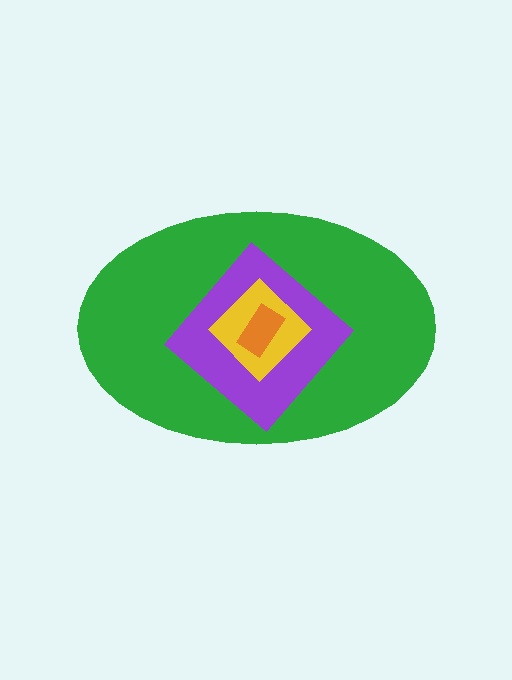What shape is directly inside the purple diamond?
The yellow diamond.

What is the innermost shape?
The orange rectangle.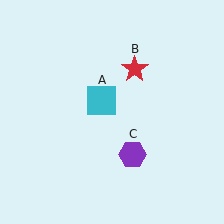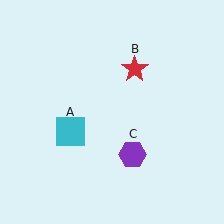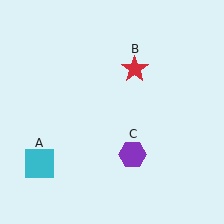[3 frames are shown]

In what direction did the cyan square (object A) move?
The cyan square (object A) moved down and to the left.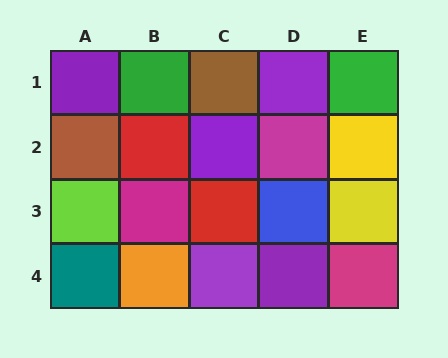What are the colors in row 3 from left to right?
Lime, magenta, red, blue, yellow.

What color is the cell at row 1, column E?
Green.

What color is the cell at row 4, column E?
Magenta.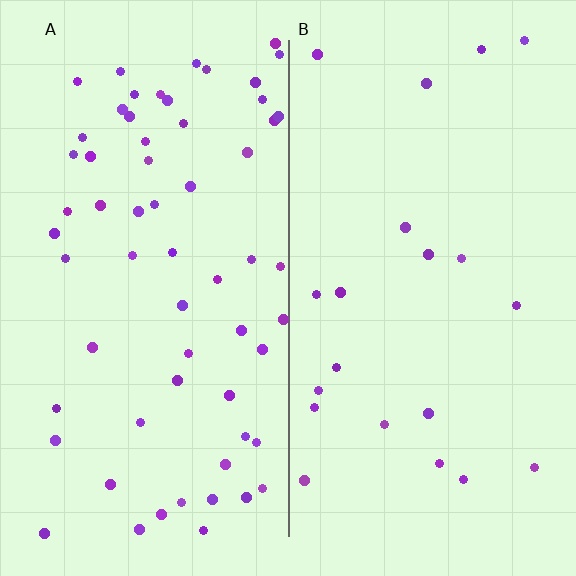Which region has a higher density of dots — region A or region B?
A (the left).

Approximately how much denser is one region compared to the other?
Approximately 3.0× — region A over region B.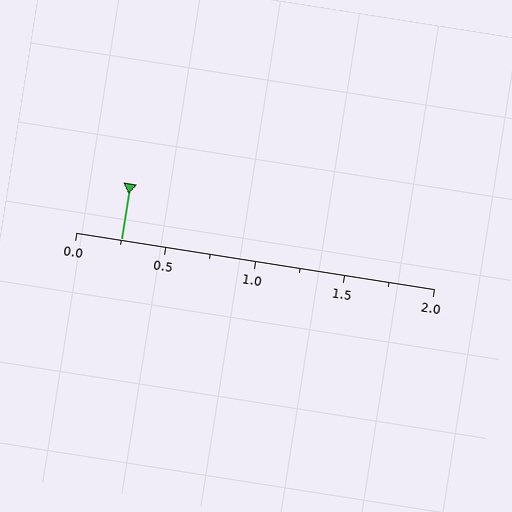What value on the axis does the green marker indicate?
The marker indicates approximately 0.25.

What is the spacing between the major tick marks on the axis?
The major ticks are spaced 0.5 apart.